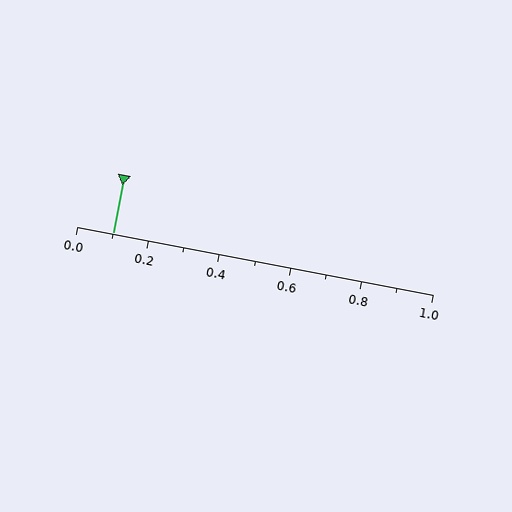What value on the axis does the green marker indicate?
The marker indicates approximately 0.1.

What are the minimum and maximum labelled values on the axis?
The axis runs from 0.0 to 1.0.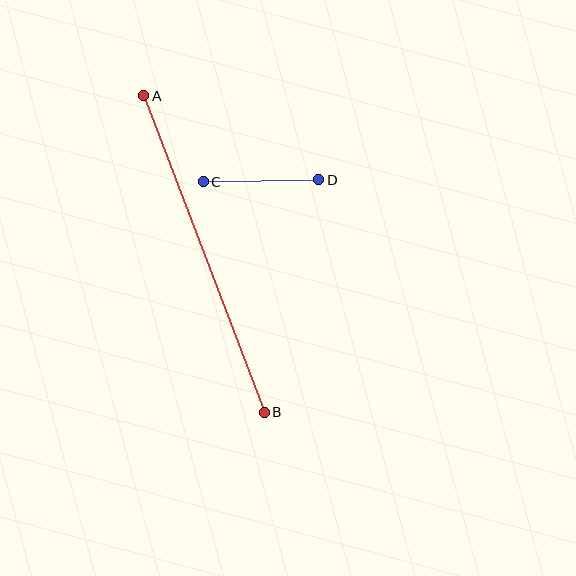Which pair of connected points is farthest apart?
Points A and B are farthest apart.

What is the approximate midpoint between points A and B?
The midpoint is at approximately (204, 254) pixels.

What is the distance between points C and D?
The distance is approximately 116 pixels.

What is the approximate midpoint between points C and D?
The midpoint is at approximately (261, 181) pixels.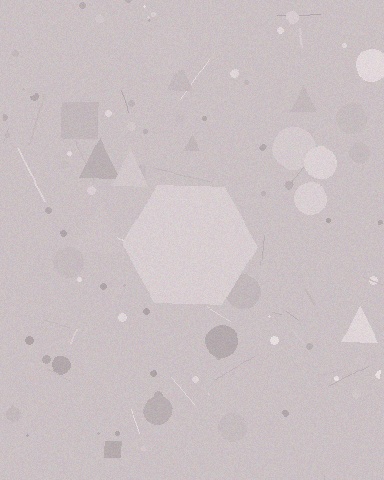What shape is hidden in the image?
A hexagon is hidden in the image.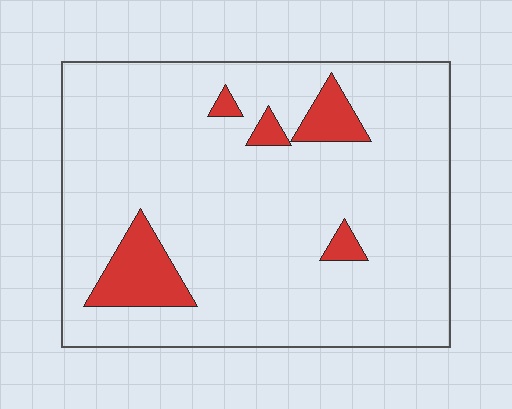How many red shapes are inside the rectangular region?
5.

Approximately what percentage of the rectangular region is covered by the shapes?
Approximately 10%.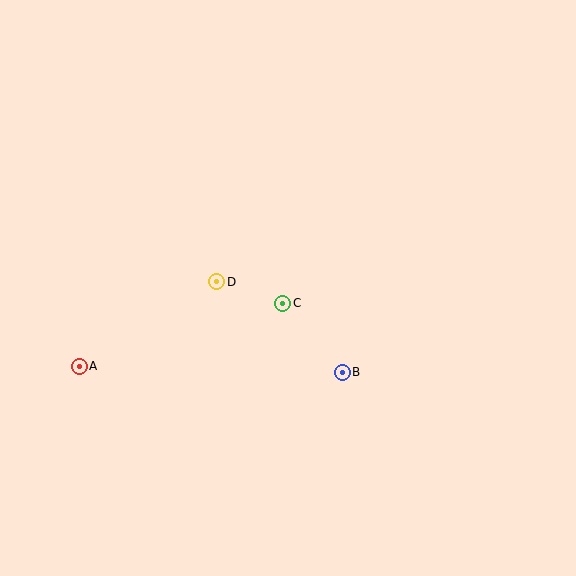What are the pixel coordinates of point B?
Point B is at (342, 372).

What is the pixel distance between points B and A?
The distance between B and A is 263 pixels.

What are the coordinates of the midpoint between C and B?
The midpoint between C and B is at (313, 338).